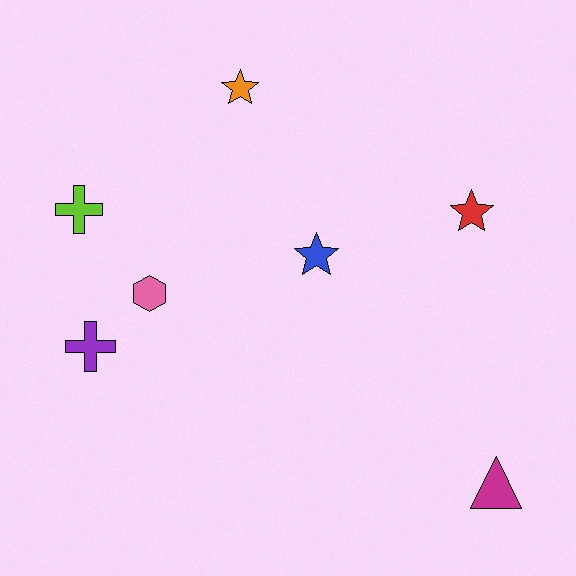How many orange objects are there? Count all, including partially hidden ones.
There is 1 orange object.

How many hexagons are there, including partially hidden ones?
There is 1 hexagon.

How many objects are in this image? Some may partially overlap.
There are 7 objects.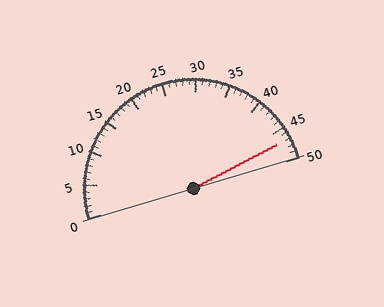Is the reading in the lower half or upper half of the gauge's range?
The reading is in the upper half of the range (0 to 50).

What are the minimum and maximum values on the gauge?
The gauge ranges from 0 to 50.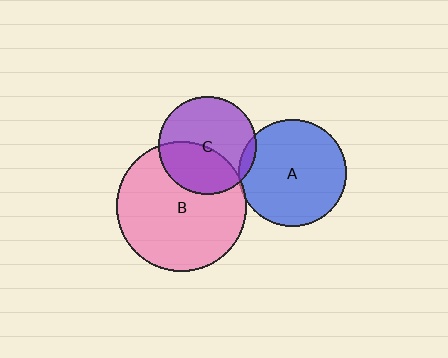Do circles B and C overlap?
Yes.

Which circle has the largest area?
Circle B (pink).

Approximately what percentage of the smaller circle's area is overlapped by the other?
Approximately 40%.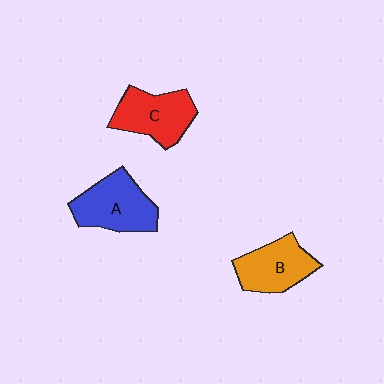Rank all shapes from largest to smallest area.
From largest to smallest: A (blue), C (red), B (orange).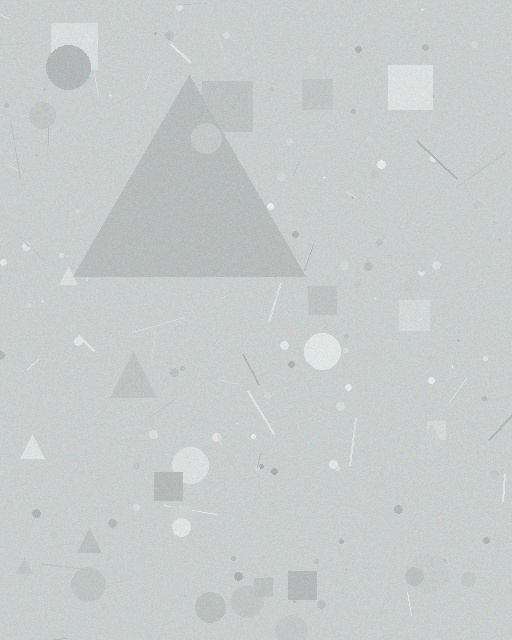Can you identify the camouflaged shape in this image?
The camouflaged shape is a triangle.